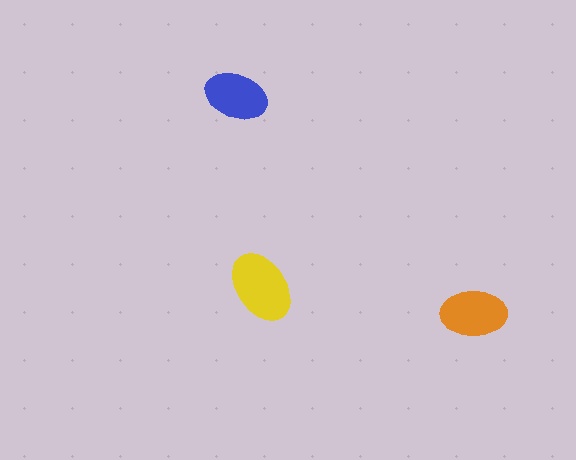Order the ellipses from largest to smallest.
the yellow one, the orange one, the blue one.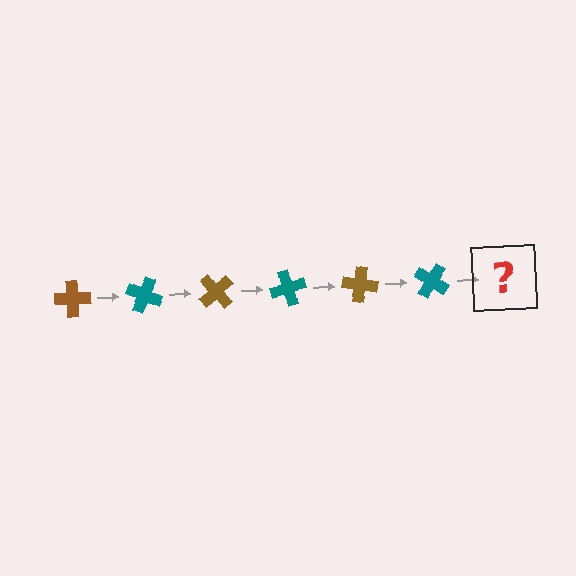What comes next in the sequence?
The next element should be a brown cross, rotated 150 degrees from the start.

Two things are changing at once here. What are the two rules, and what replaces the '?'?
The two rules are that it rotates 25 degrees each step and the color cycles through brown and teal. The '?' should be a brown cross, rotated 150 degrees from the start.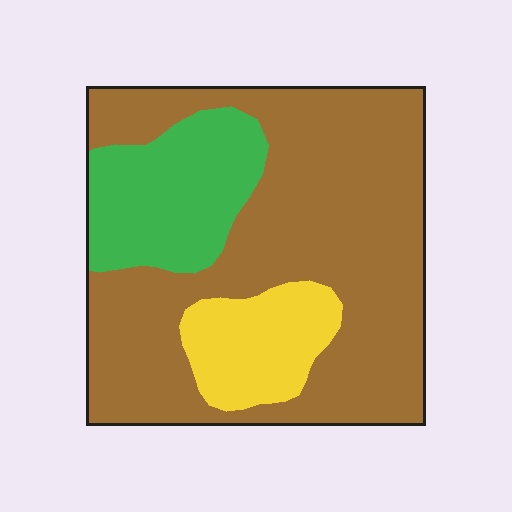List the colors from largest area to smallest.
From largest to smallest: brown, green, yellow.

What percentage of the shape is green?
Green covers roughly 20% of the shape.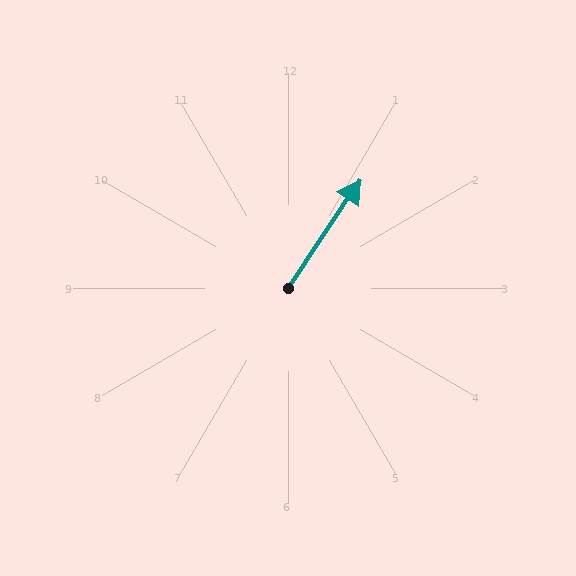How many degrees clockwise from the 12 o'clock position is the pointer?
Approximately 34 degrees.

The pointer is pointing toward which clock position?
Roughly 1 o'clock.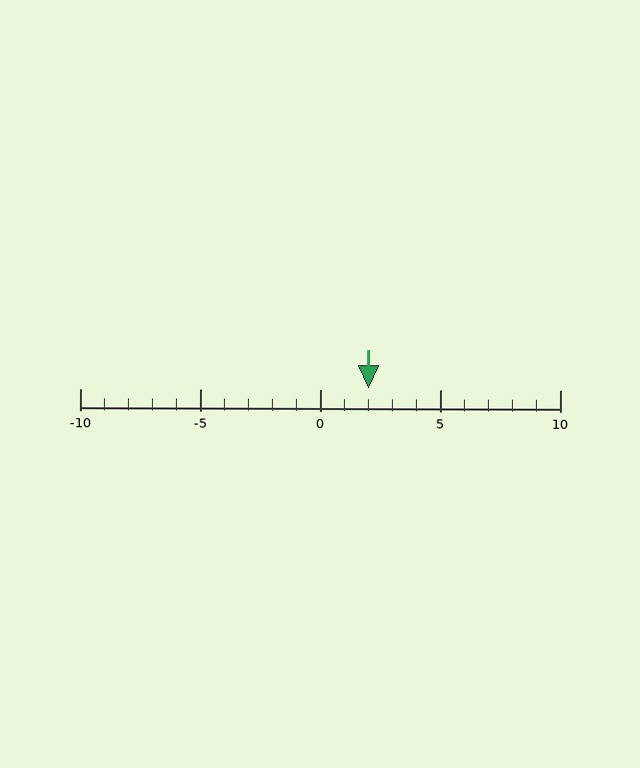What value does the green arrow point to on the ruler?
The green arrow points to approximately 2.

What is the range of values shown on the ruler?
The ruler shows values from -10 to 10.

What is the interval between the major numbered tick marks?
The major tick marks are spaced 5 units apart.